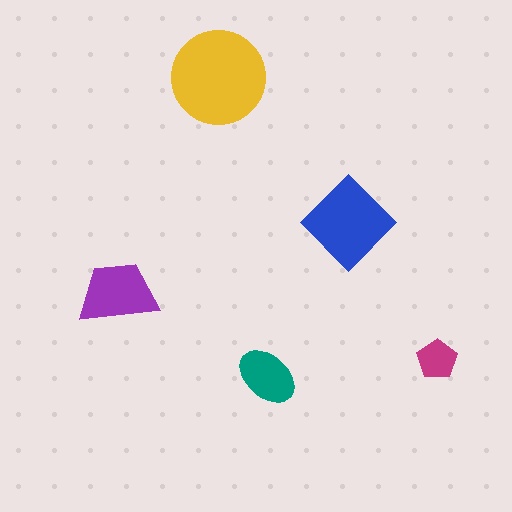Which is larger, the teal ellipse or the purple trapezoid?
The purple trapezoid.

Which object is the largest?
The yellow circle.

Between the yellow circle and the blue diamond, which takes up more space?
The yellow circle.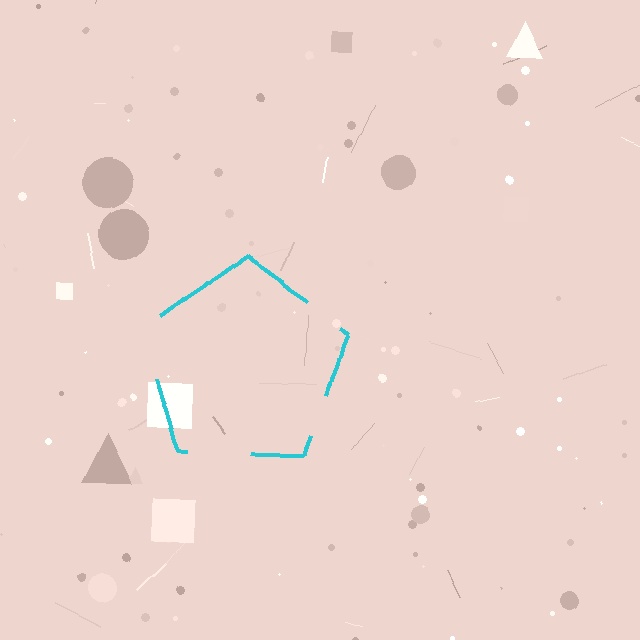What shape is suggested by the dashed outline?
The dashed outline suggests a pentagon.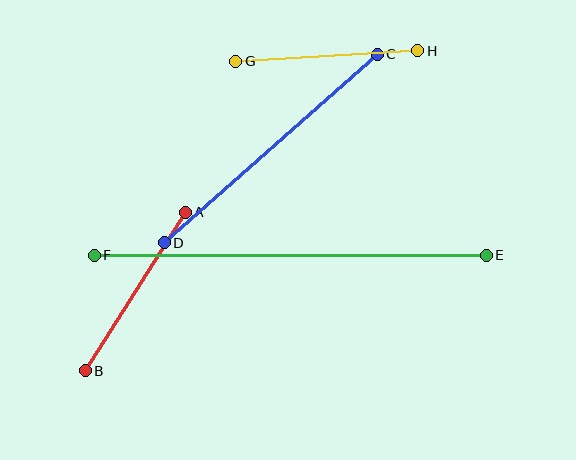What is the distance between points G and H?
The distance is approximately 182 pixels.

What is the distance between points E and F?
The distance is approximately 392 pixels.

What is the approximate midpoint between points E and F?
The midpoint is at approximately (290, 255) pixels.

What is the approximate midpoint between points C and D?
The midpoint is at approximately (271, 149) pixels.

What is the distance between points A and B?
The distance is approximately 188 pixels.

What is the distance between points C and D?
The distance is approximately 284 pixels.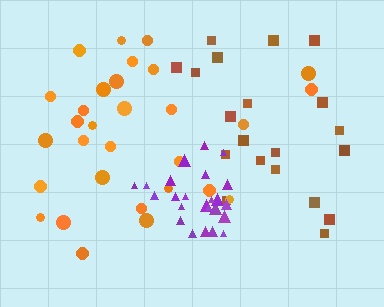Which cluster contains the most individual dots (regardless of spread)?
Orange (30).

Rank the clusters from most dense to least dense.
purple, orange, brown.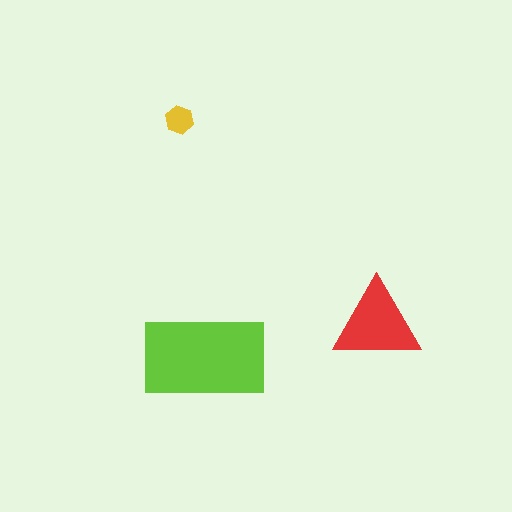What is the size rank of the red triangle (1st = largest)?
2nd.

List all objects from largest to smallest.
The lime rectangle, the red triangle, the yellow hexagon.